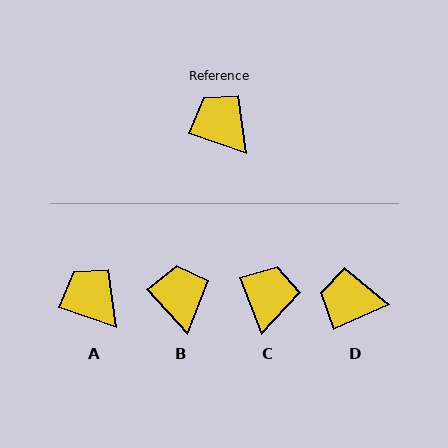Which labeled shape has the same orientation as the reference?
A.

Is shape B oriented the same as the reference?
No, it is off by about 29 degrees.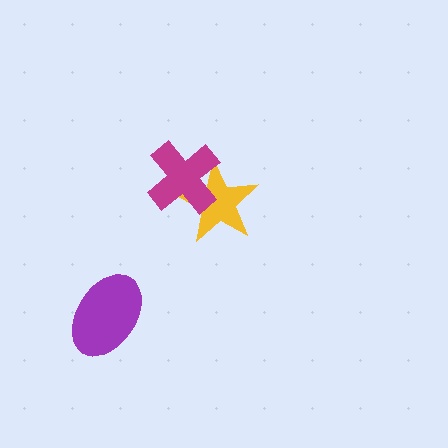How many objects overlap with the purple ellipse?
0 objects overlap with the purple ellipse.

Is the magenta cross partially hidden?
No, no other shape covers it.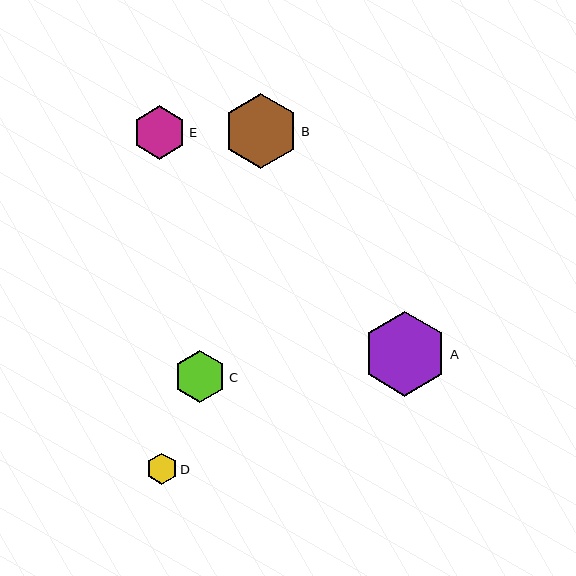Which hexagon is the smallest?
Hexagon D is the smallest with a size of approximately 31 pixels.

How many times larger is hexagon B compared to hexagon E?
Hexagon B is approximately 1.4 times the size of hexagon E.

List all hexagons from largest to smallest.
From largest to smallest: A, B, E, C, D.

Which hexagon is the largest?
Hexagon A is the largest with a size of approximately 84 pixels.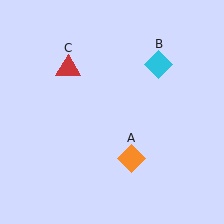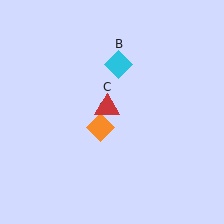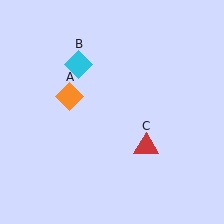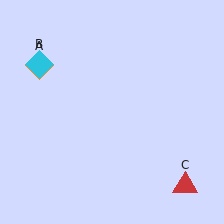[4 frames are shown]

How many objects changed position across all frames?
3 objects changed position: orange diamond (object A), cyan diamond (object B), red triangle (object C).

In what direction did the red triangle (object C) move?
The red triangle (object C) moved down and to the right.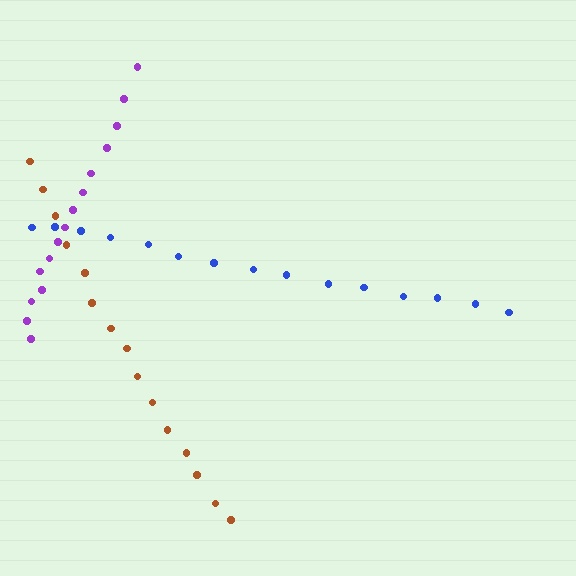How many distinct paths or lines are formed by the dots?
There are 3 distinct paths.